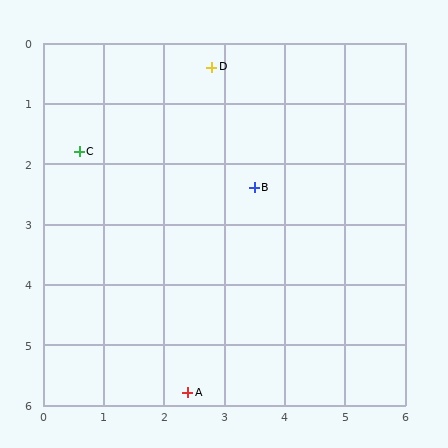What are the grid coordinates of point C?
Point C is at approximately (0.6, 1.8).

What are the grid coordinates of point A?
Point A is at approximately (2.4, 5.8).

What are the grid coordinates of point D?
Point D is at approximately (2.8, 0.4).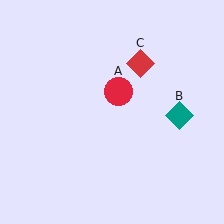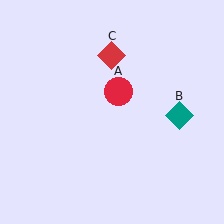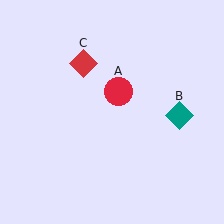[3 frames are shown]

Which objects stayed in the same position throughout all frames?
Red circle (object A) and teal diamond (object B) remained stationary.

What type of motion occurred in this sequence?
The red diamond (object C) rotated counterclockwise around the center of the scene.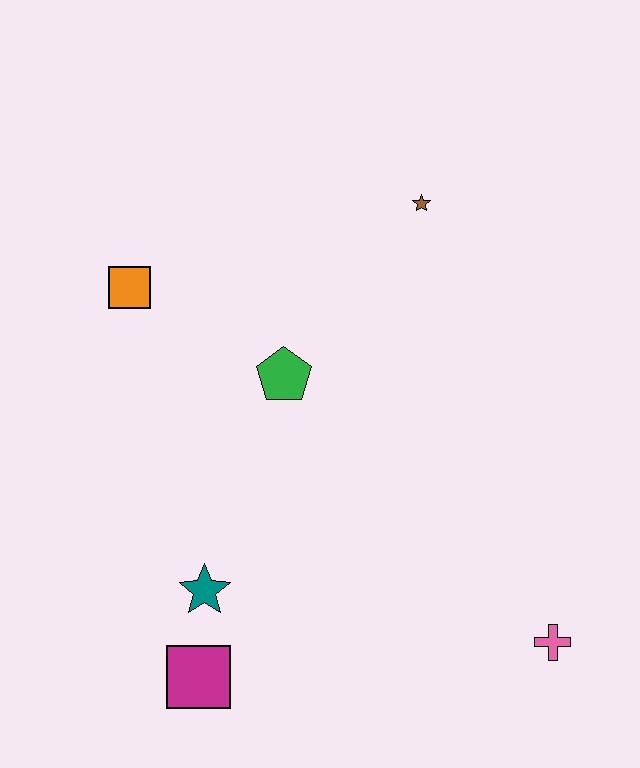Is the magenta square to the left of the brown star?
Yes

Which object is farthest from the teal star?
The brown star is farthest from the teal star.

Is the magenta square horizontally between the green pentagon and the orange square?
Yes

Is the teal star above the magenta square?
Yes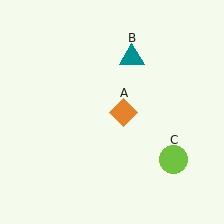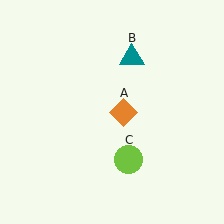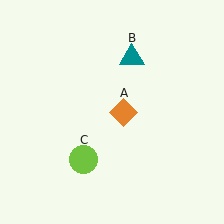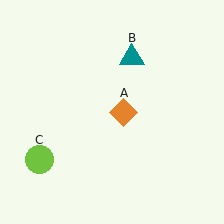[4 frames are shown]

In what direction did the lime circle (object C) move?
The lime circle (object C) moved left.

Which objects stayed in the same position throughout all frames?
Orange diamond (object A) and teal triangle (object B) remained stationary.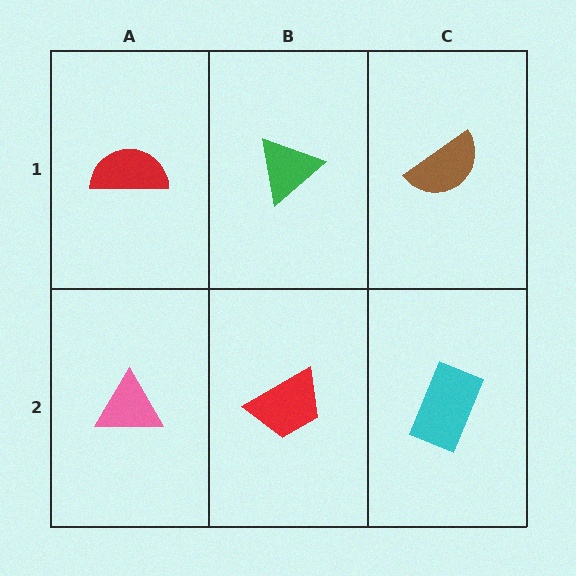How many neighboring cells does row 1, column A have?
2.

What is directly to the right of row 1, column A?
A green triangle.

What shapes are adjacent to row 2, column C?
A brown semicircle (row 1, column C), a red trapezoid (row 2, column B).